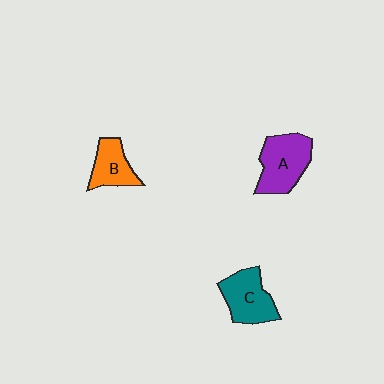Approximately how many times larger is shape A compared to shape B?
Approximately 1.5 times.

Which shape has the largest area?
Shape A (purple).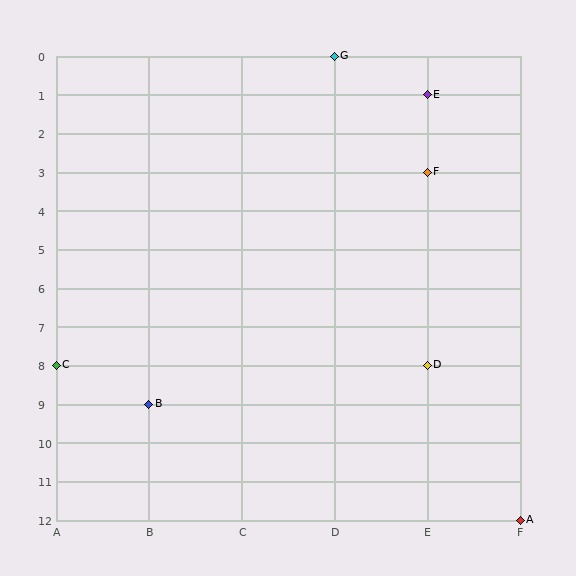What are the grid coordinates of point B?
Point B is at grid coordinates (B, 9).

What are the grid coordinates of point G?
Point G is at grid coordinates (D, 0).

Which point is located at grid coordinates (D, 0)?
Point G is at (D, 0).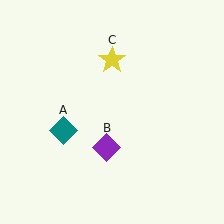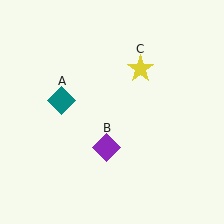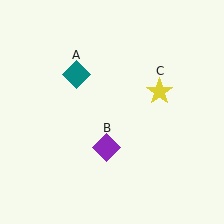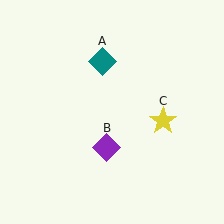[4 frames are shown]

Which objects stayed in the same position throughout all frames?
Purple diamond (object B) remained stationary.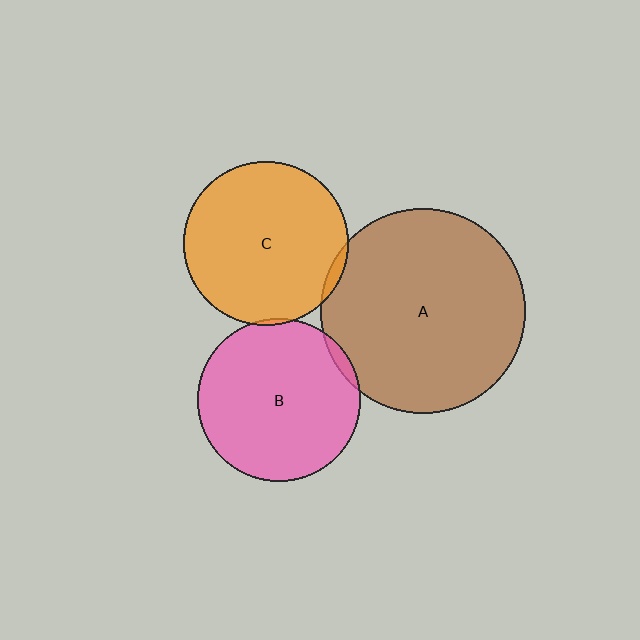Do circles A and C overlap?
Yes.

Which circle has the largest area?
Circle A (brown).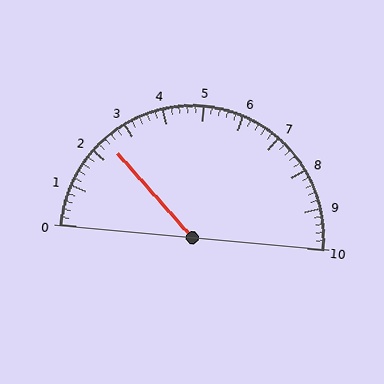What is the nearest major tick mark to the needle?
The nearest major tick mark is 2.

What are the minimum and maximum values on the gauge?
The gauge ranges from 0 to 10.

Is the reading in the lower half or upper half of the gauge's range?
The reading is in the lower half of the range (0 to 10).